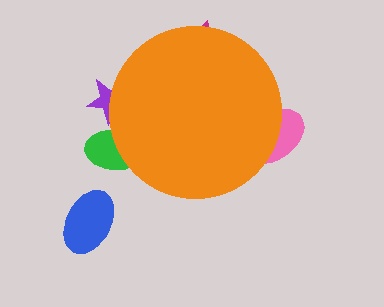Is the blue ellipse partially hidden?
No, the blue ellipse is fully visible.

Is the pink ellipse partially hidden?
Yes, the pink ellipse is partially hidden behind the orange circle.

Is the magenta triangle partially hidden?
Yes, the magenta triangle is partially hidden behind the orange circle.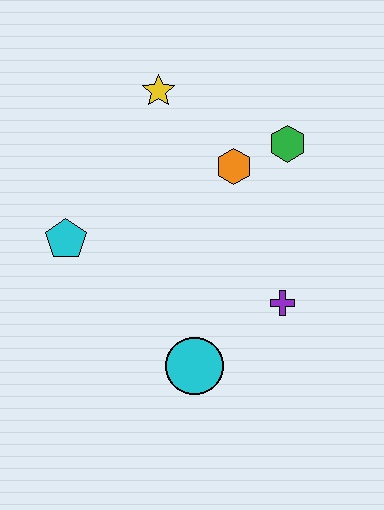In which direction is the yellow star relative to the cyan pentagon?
The yellow star is above the cyan pentagon.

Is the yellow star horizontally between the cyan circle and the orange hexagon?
No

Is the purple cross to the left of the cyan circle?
No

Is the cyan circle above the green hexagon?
No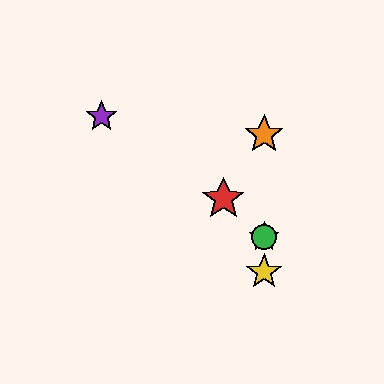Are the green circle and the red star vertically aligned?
No, the green circle is at x≈264 and the red star is at x≈223.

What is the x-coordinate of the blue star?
The blue star is at x≈264.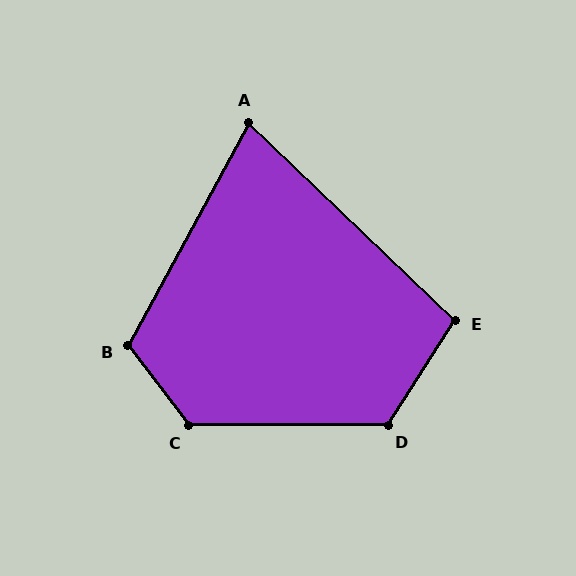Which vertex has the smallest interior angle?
A, at approximately 75 degrees.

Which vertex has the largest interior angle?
C, at approximately 127 degrees.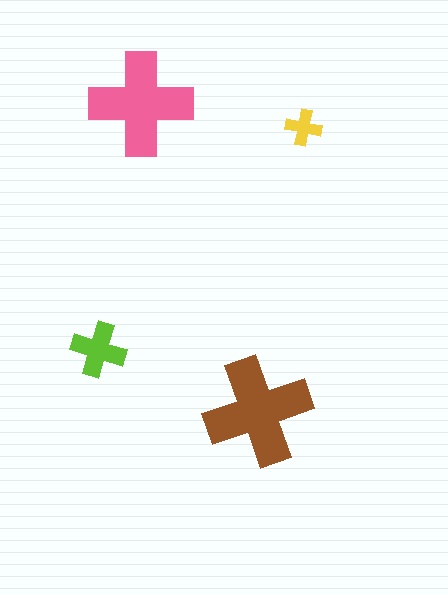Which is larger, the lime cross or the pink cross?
The pink one.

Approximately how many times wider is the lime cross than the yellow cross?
About 1.5 times wider.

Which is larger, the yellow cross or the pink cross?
The pink one.